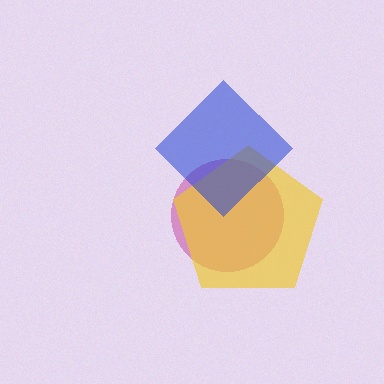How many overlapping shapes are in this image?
There are 3 overlapping shapes in the image.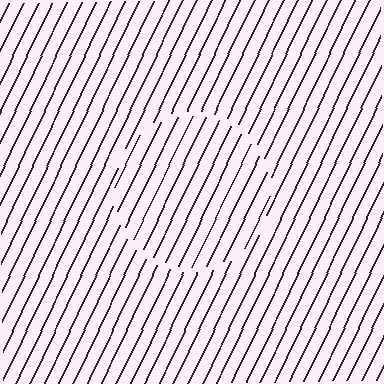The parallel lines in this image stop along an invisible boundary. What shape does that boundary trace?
An illusory circle. The interior of the shape contains the same grating, shifted by half a period — the contour is defined by the phase discontinuity where line-ends from the inner and outer gratings abut.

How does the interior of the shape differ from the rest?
The interior of the shape contains the same grating, shifted by half a period — the contour is defined by the phase discontinuity where line-ends from the inner and outer gratings abut.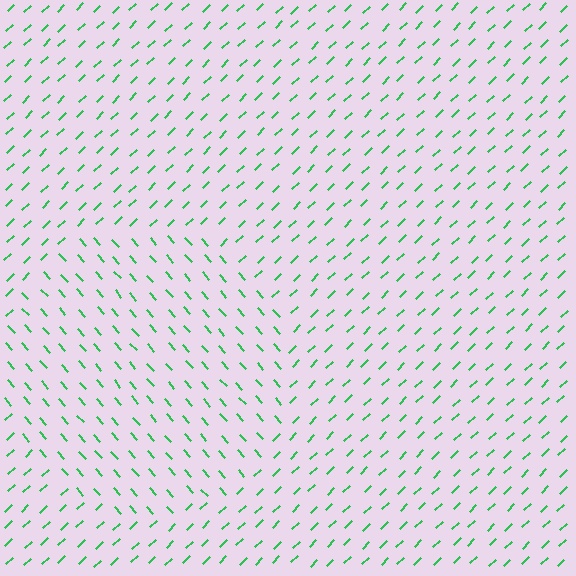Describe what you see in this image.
The image is filled with small green line segments. A circle region in the image has lines oriented differently from the surrounding lines, creating a visible texture boundary.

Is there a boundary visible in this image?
Yes, there is a texture boundary formed by a change in line orientation.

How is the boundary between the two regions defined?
The boundary is defined purely by a change in line orientation (approximately 88 degrees difference). All lines are the same color and thickness.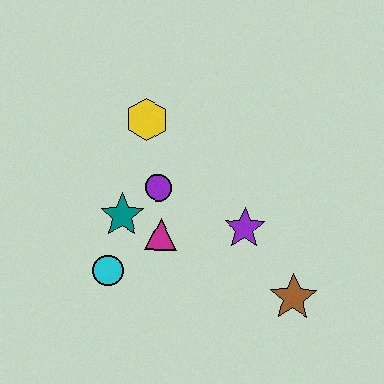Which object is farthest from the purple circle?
The brown star is farthest from the purple circle.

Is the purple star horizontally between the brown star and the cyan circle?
Yes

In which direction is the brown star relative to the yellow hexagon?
The brown star is below the yellow hexagon.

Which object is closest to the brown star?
The purple star is closest to the brown star.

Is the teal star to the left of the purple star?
Yes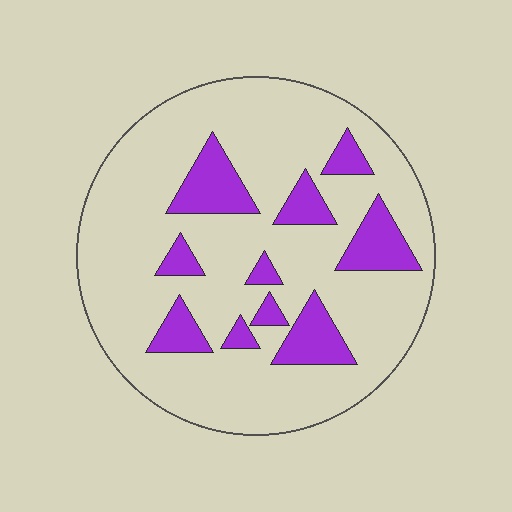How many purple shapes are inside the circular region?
10.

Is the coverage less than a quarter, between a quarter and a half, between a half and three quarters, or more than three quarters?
Less than a quarter.